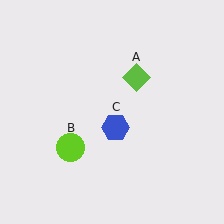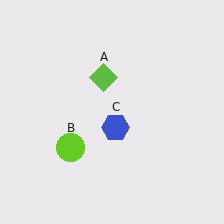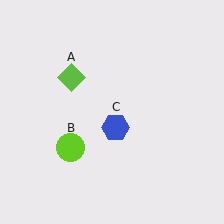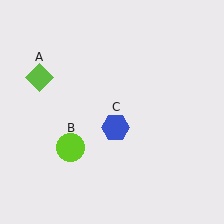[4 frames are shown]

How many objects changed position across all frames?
1 object changed position: lime diamond (object A).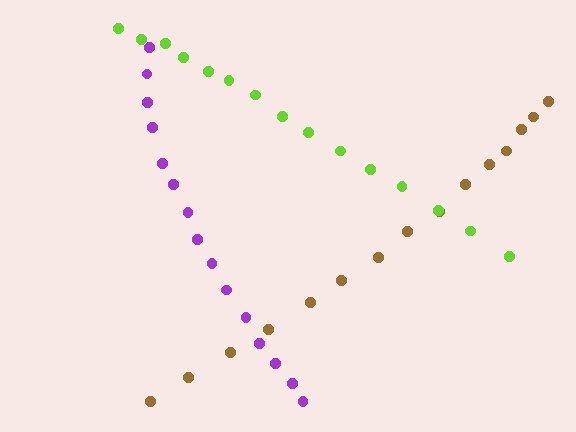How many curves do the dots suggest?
There are 3 distinct paths.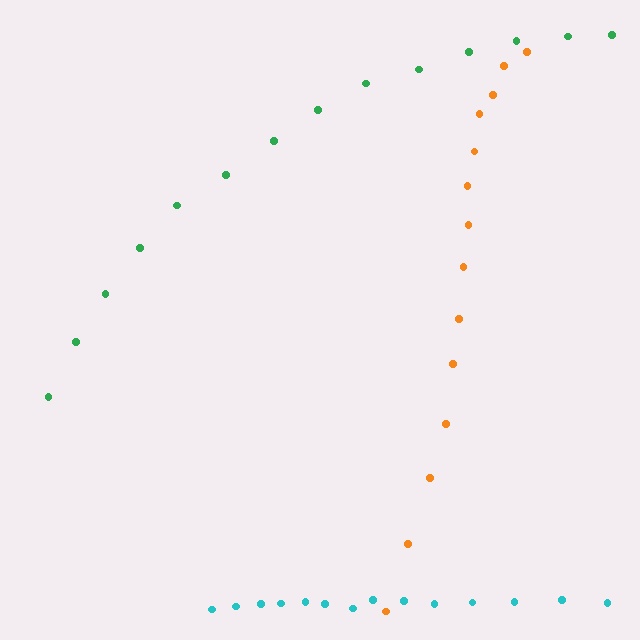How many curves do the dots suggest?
There are 3 distinct paths.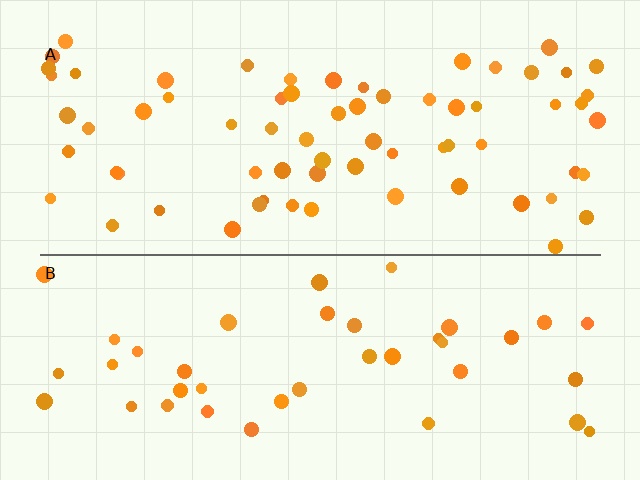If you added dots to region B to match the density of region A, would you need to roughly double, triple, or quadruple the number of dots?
Approximately double.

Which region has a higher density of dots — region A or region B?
A (the top).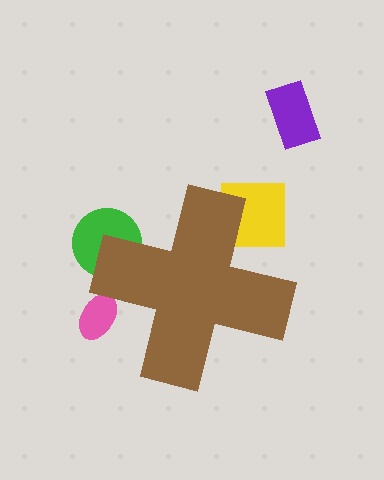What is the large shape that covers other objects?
A brown cross.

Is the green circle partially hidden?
Yes, the green circle is partially hidden behind the brown cross.